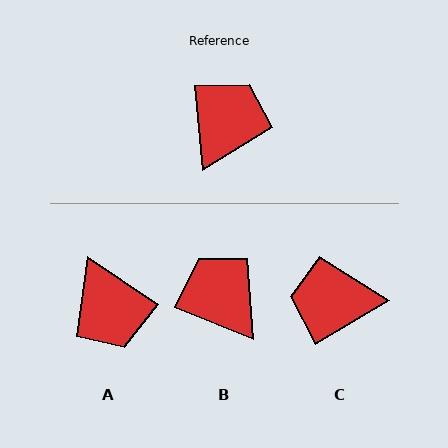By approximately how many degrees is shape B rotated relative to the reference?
Approximately 63 degrees counter-clockwise.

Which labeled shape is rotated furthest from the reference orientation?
A, about 130 degrees away.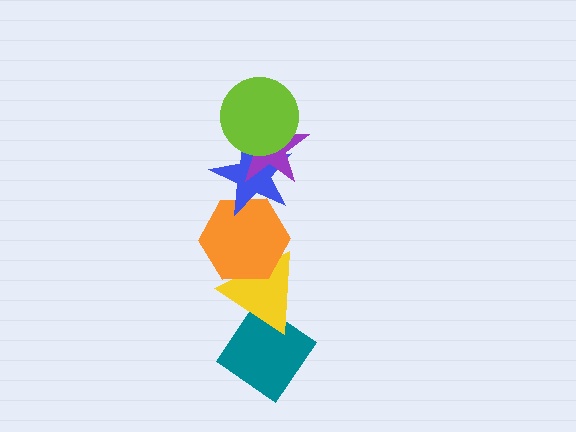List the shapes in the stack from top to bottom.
From top to bottom: the lime circle, the purple star, the blue star, the orange hexagon, the yellow triangle, the teal diamond.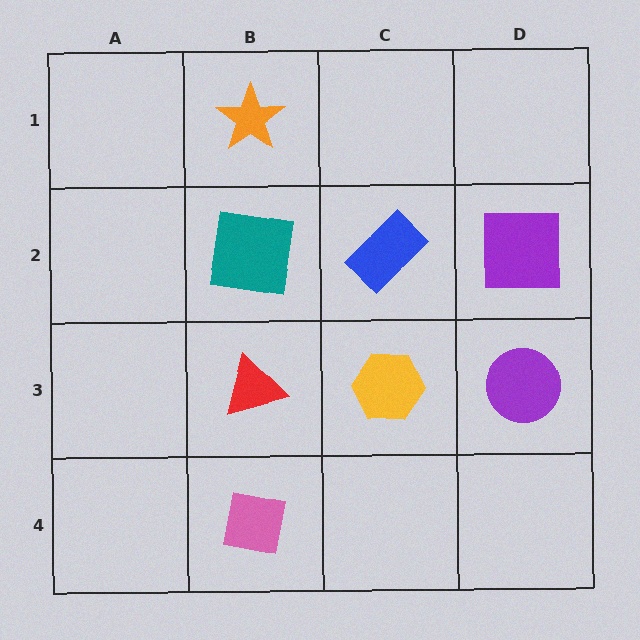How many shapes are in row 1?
1 shape.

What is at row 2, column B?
A teal square.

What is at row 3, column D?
A purple circle.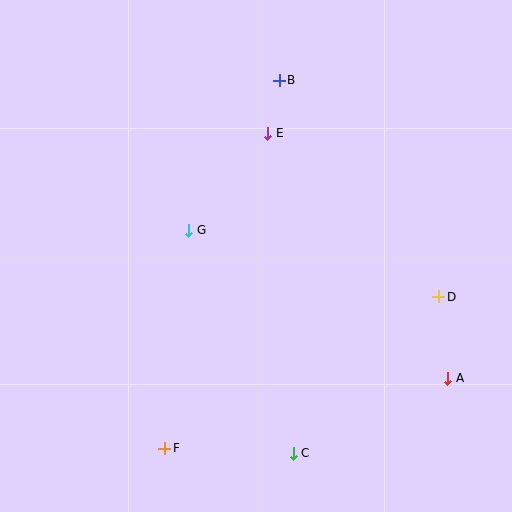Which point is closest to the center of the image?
Point G at (189, 230) is closest to the center.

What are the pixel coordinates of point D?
Point D is at (439, 297).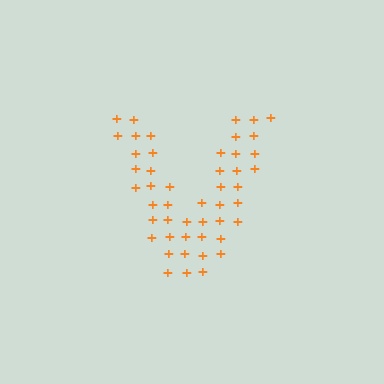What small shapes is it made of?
It is made of small plus signs.